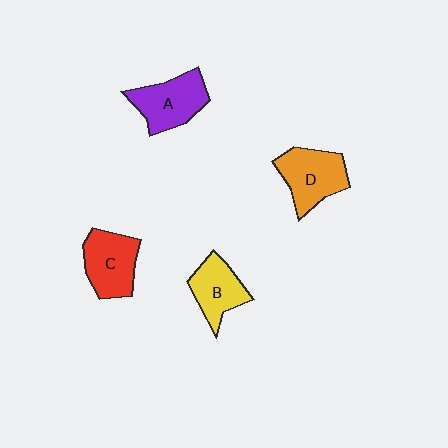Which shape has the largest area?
Shape D (orange).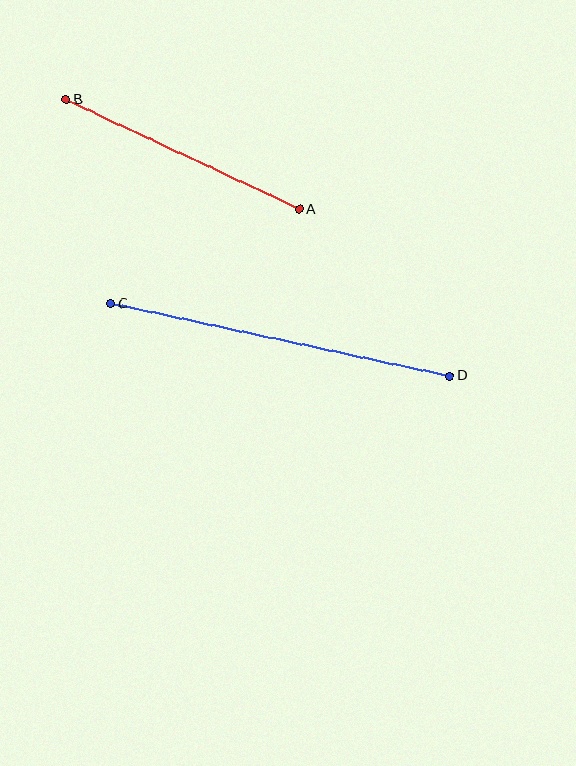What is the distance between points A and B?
The distance is approximately 258 pixels.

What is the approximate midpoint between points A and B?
The midpoint is at approximately (183, 154) pixels.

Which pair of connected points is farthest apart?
Points C and D are farthest apart.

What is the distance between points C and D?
The distance is approximately 346 pixels.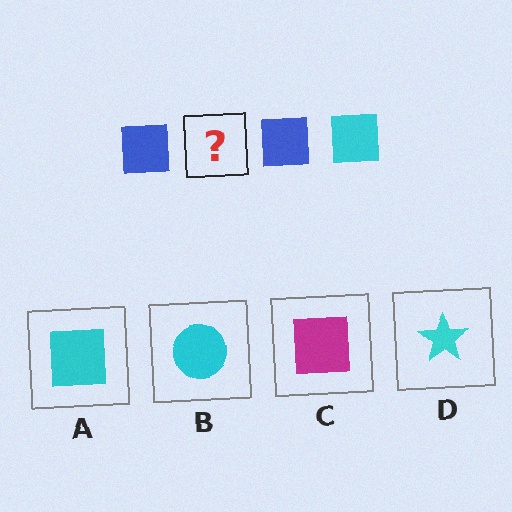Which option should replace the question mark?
Option A.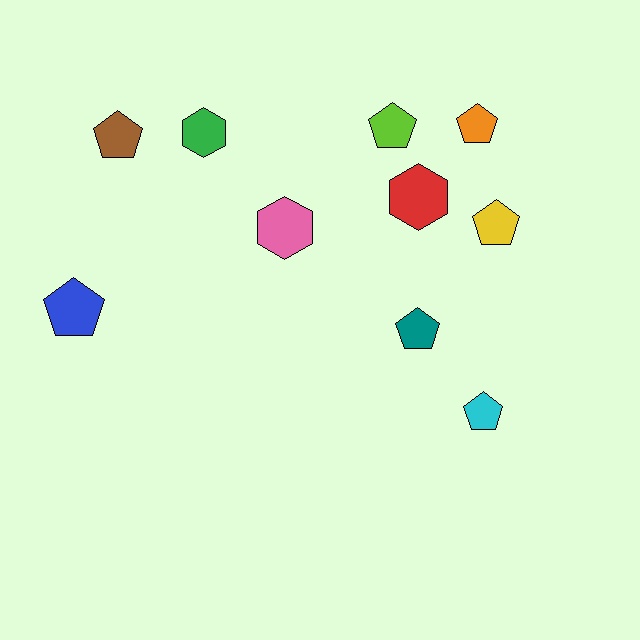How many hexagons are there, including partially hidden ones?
There are 3 hexagons.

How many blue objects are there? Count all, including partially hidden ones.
There is 1 blue object.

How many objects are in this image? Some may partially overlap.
There are 10 objects.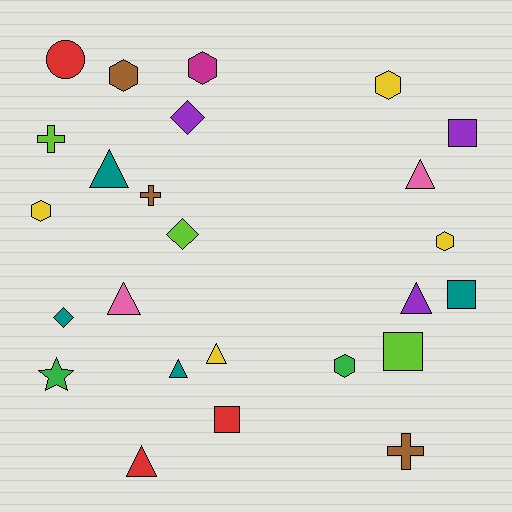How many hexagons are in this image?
There are 6 hexagons.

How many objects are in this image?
There are 25 objects.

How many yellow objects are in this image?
There are 4 yellow objects.